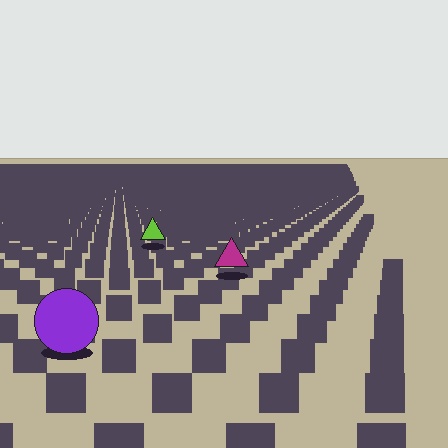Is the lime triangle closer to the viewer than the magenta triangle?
No. The magenta triangle is closer — you can tell from the texture gradient: the ground texture is coarser near it.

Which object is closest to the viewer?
The purple circle is closest. The texture marks near it are larger and more spread out.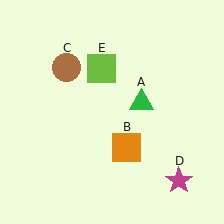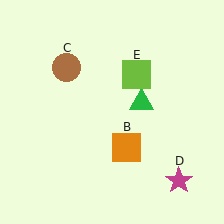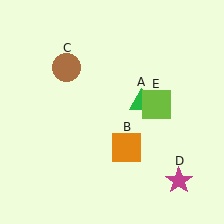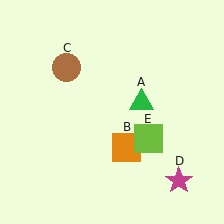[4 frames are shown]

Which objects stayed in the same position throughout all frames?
Green triangle (object A) and orange square (object B) and brown circle (object C) and magenta star (object D) remained stationary.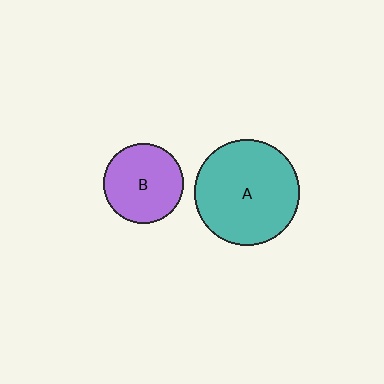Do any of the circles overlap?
No, none of the circles overlap.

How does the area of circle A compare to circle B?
Approximately 1.7 times.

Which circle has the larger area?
Circle A (teal).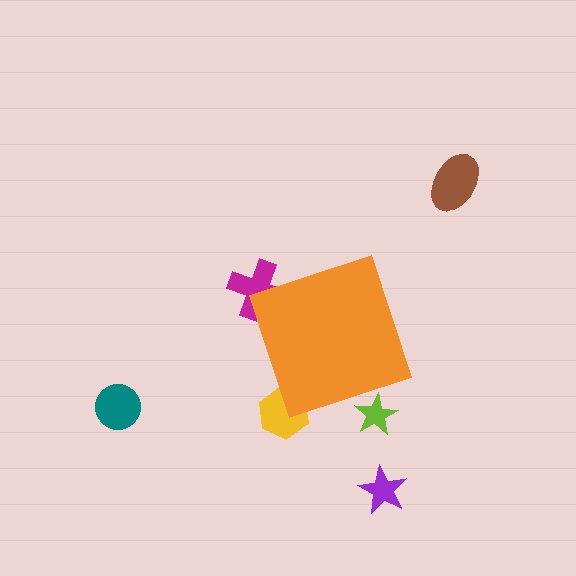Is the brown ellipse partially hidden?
No, the brown ellipse is fully visible.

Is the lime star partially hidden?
Yes, the lime star is partially hidden behind the orange diamond.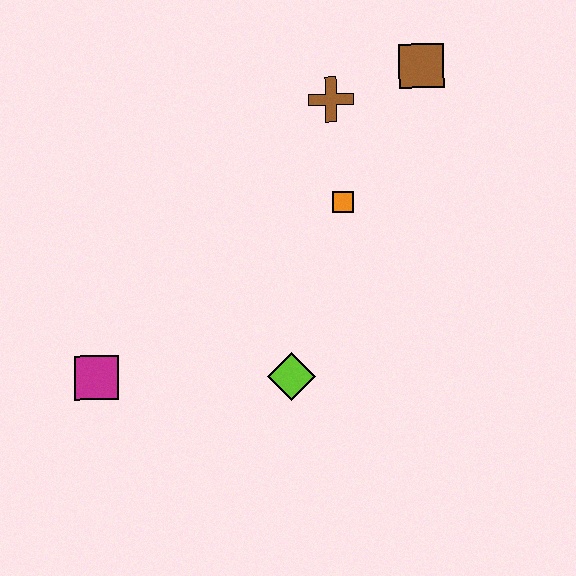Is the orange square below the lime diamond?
No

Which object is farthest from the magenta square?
The brown square is farthest from the magenta square.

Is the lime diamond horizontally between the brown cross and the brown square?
No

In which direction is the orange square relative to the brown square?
The orange square is below the brown square.